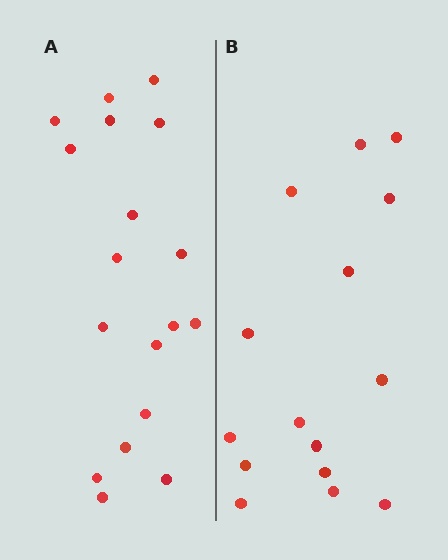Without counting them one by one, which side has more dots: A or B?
Region A (the left region) has more dots.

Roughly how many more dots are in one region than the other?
Region A has just a few more — roughly 2 or 3 more dots than region B.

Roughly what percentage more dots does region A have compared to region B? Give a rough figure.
About 20% more.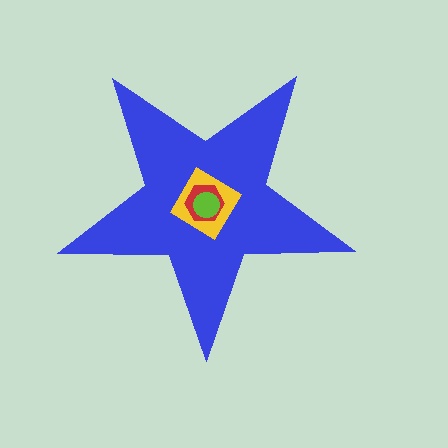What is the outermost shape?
The blue star.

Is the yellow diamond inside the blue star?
Yes.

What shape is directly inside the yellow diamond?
The red hexagon.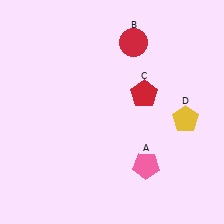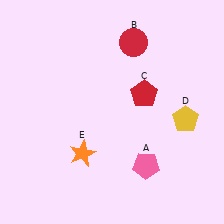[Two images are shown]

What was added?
An orange star (E) was added in Image 2.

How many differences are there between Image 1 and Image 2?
There is 1 difference between the two images.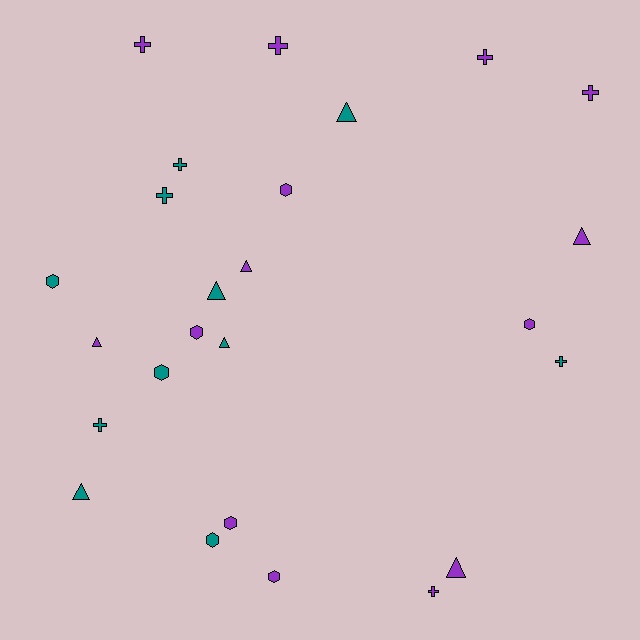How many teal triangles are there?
There are 4 teal triangles.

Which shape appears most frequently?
Cross, with 9 objects.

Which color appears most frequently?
Purple, with 14 objects.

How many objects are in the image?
There are 25 objects.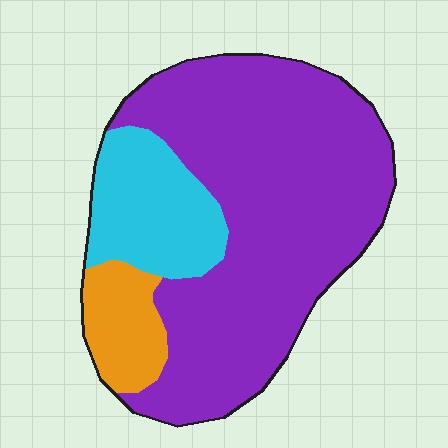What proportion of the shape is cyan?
Cyan takes up between a sixth and a third of the shape.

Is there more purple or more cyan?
Purple.